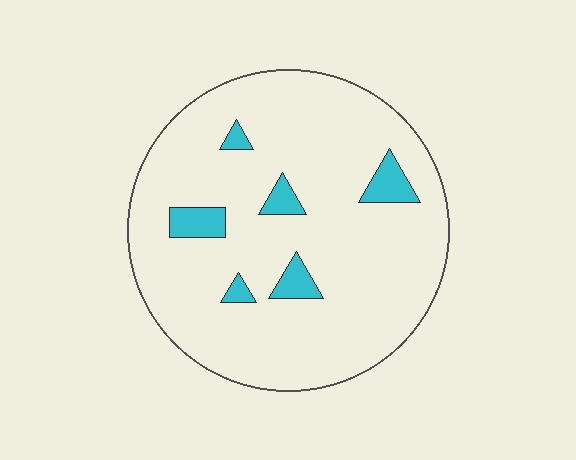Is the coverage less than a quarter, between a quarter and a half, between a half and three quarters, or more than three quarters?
Less than a quarter.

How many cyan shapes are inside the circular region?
6.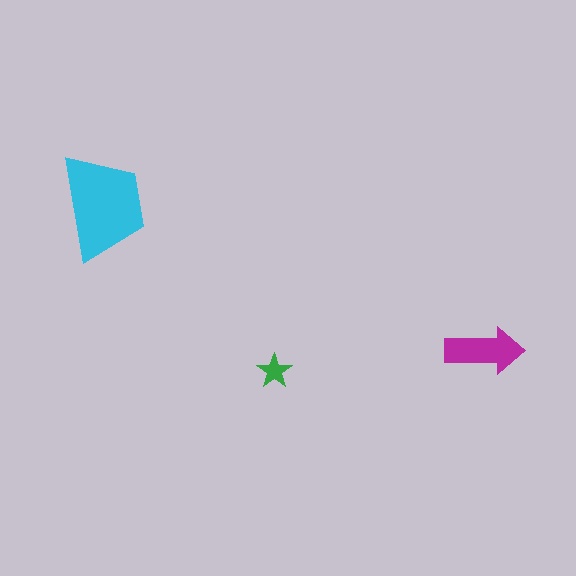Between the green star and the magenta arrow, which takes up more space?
The magenta arrow.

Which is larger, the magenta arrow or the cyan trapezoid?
The cyan trapezoid.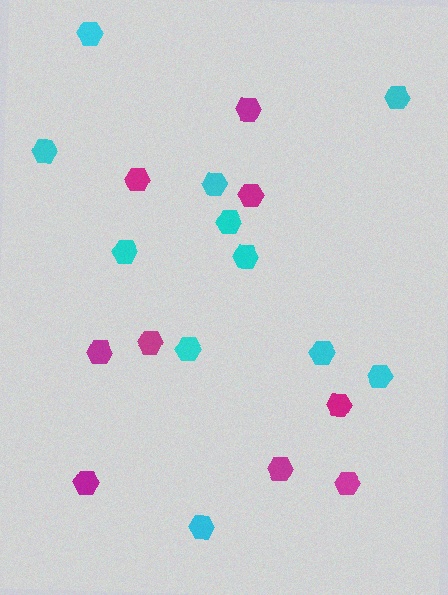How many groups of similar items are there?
There are 2 groups: one group of cyan hexagons (11) and one group of magenta hexagons (9).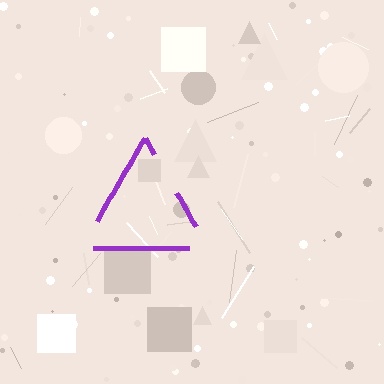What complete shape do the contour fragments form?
The contour fragments form a triangle.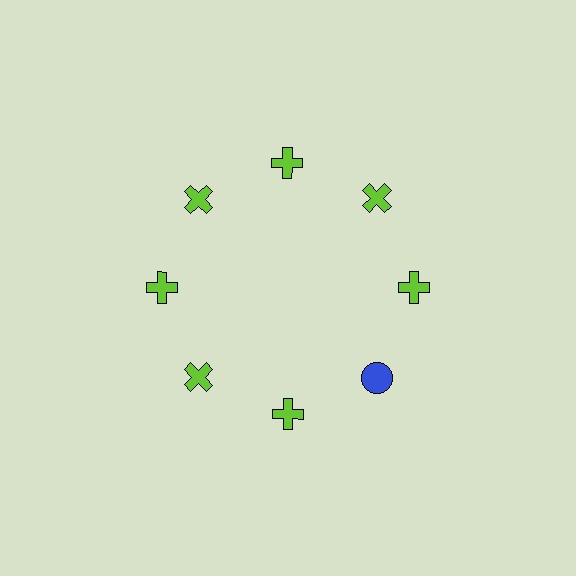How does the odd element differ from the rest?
It differs in both color (blue instead of lime) and shape (circle instead of cross).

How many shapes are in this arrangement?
There are 8 shapes arranged in a ring pattern.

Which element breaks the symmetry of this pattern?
The blue circle at roughly the 4 o'clock position breaks the symmetry. All other shapes are lime crosses.